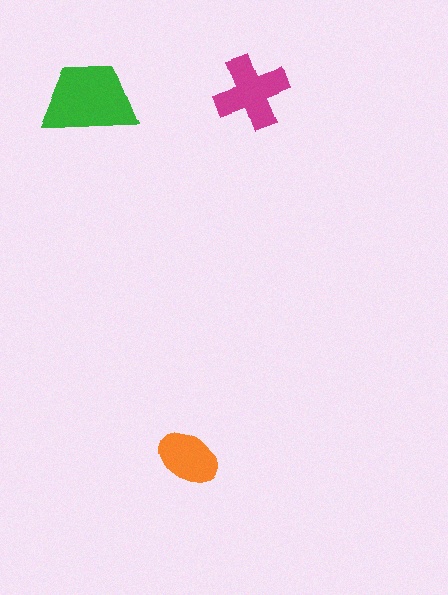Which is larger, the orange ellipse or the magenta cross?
The magenta cross.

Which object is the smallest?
The orange ellipse.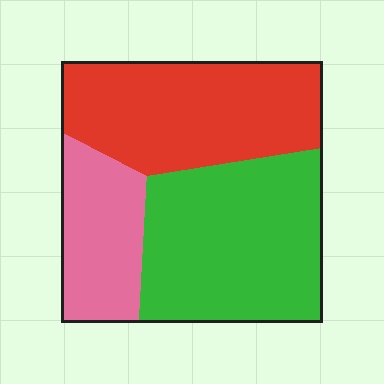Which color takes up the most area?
Green, at roughly 40%.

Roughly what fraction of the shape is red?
Red covers about 40% of the shape.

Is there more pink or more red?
Red.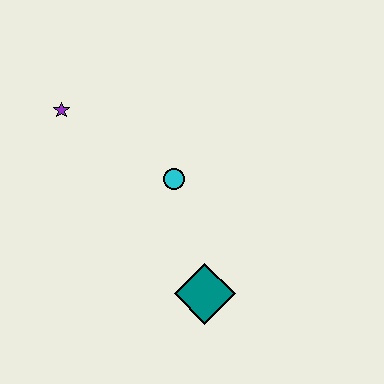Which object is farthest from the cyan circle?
The purple star is farthest from the cyan circle.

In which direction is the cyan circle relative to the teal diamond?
The cyan circle is above the teal diamond.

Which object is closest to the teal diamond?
The cyan circle is closest to the teal diamond.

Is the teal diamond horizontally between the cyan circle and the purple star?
No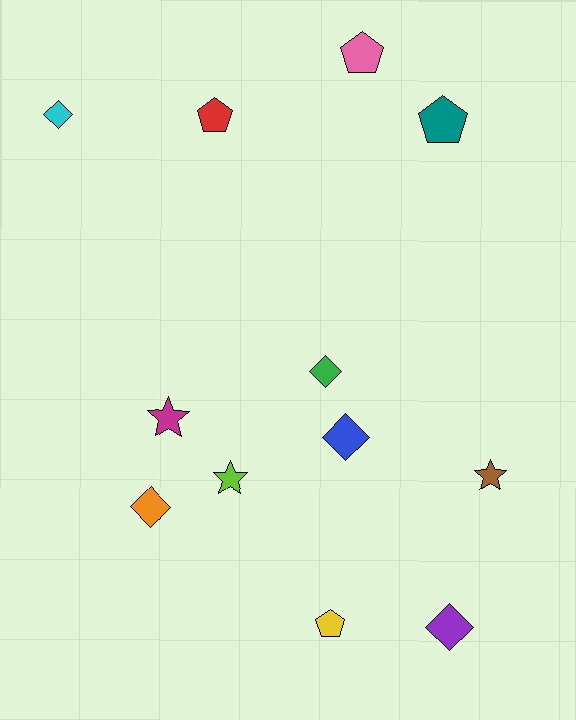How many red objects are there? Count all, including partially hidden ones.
There is 1 red object.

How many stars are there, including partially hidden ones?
There are 3 stars.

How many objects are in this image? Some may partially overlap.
There are 12 objects.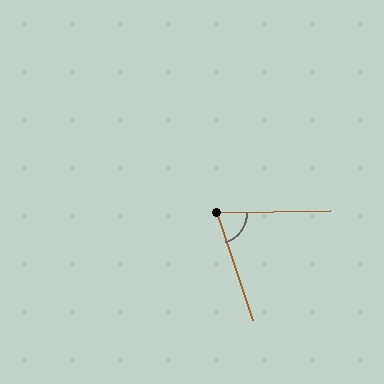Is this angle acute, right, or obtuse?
It is acute.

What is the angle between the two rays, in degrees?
Approximately 73 degrees.